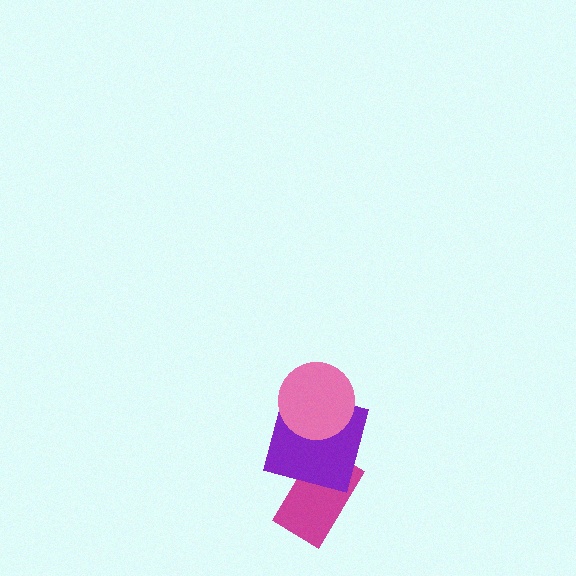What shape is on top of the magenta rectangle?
The purple square is on top of the magenta rectangle.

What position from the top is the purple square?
The purple square is 2nd from the top.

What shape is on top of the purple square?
The pink circle is on top of the purple square.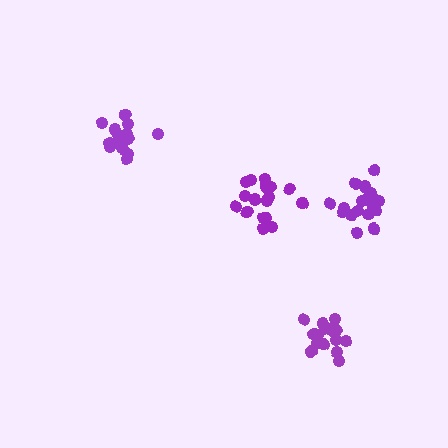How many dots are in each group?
Group 1: 19 dots, Group 2: 17 dots, Group 3: 14 dots, Group 4: 17 dots (67 total).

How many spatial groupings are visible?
There are 4 spatial groupings.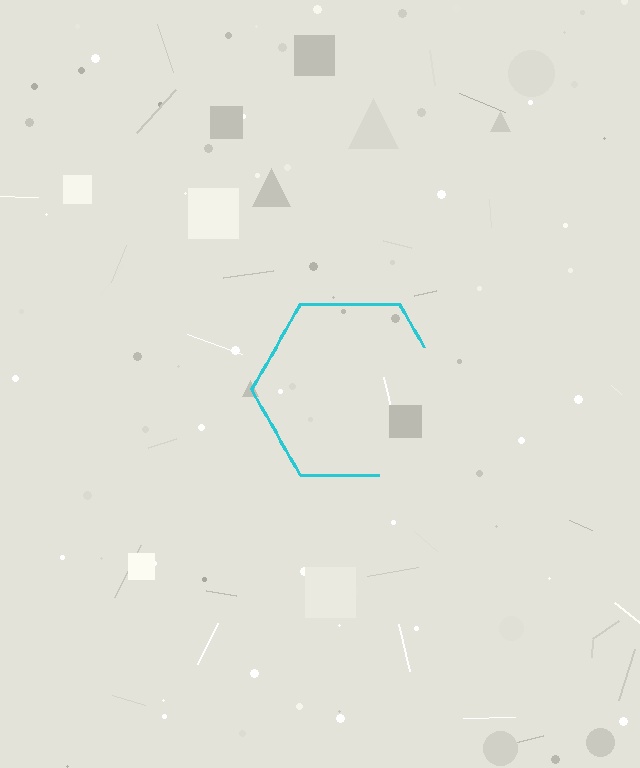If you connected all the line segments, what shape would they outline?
They would outline a hexagon.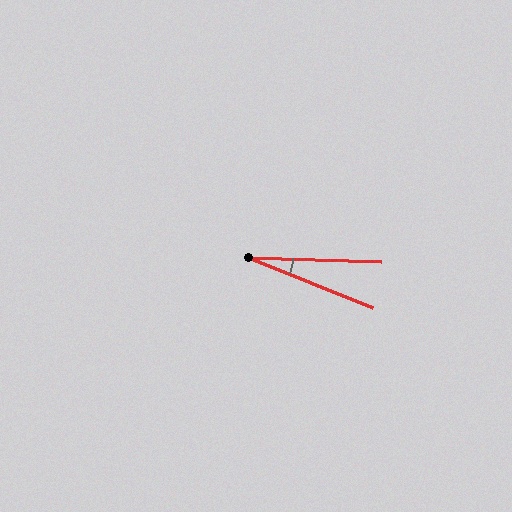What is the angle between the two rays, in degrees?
Approximately 20 degrees.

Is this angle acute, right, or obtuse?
It is acute.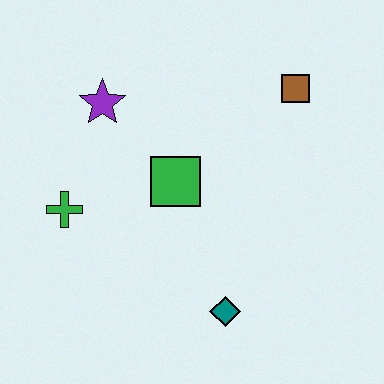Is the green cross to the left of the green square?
Yes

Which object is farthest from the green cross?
The brown square is farthest from the green cross.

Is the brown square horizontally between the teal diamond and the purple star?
No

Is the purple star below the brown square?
Yes